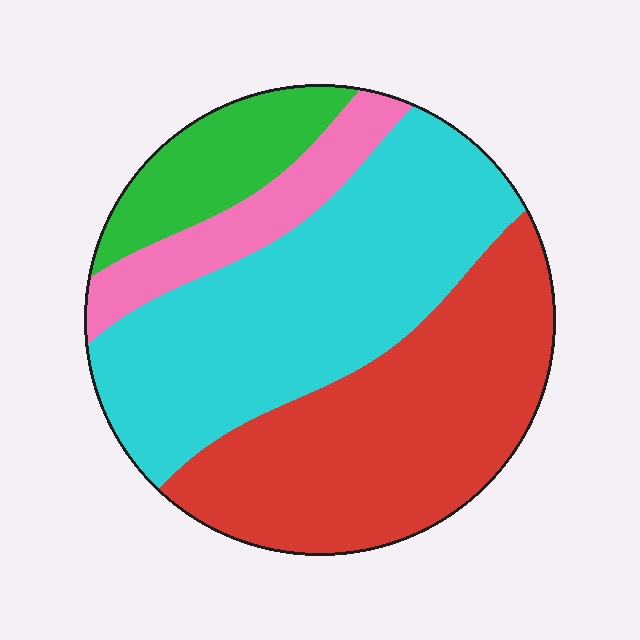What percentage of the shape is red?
Red covers around 35% of the shape.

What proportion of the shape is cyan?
Cyan takes up about two fifths (2/5) of the shape.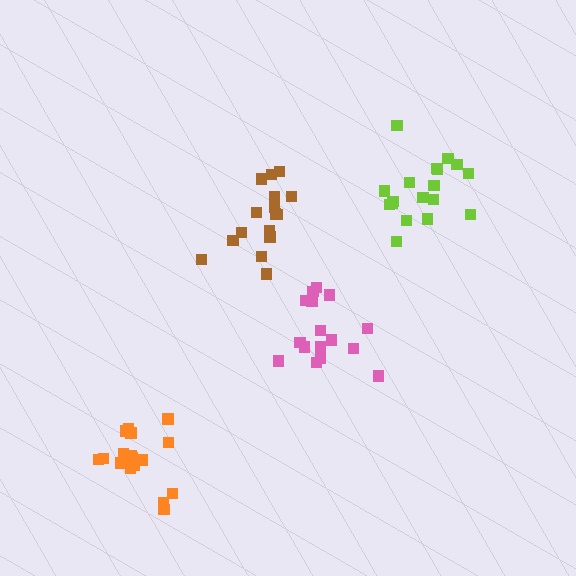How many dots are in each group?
Group 1: 18 dots, Group 2: 16 dots, Group 3: 16 dots, Group 4: 17 dots (67 total).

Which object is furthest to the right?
The lime cluster is rightmost.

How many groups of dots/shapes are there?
There are 4 groups.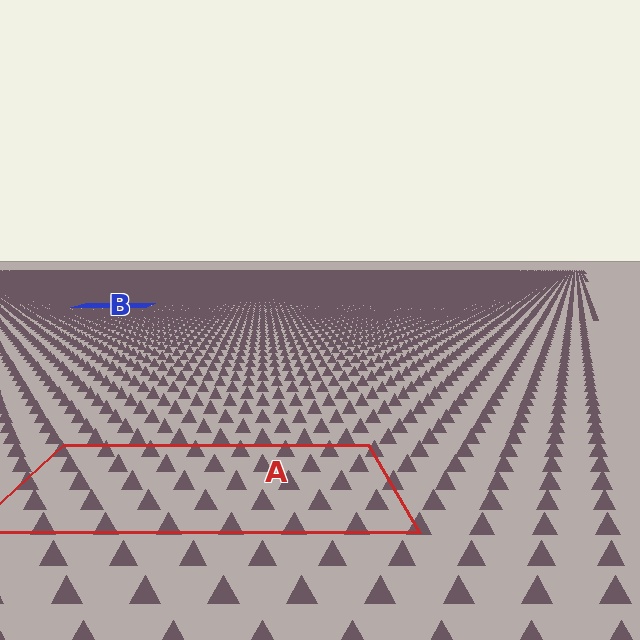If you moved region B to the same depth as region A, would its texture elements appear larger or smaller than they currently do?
They would appear larger. At a closer depth, the same texture elements are projected at a bigger on-screen size.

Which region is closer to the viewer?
Region A is closer. The texture elements there are larger and more spread out.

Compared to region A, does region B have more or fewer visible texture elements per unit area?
Region B has more texture elements per unit area — they are packed more densely because it is farther away.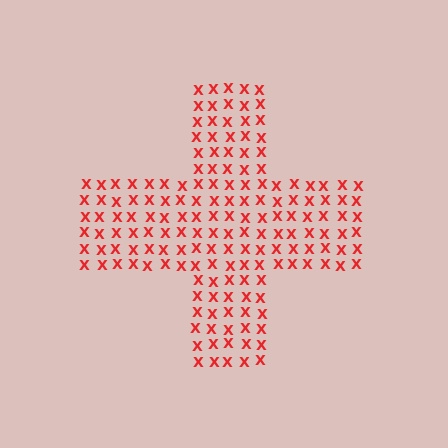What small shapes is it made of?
It is made of small letter X's.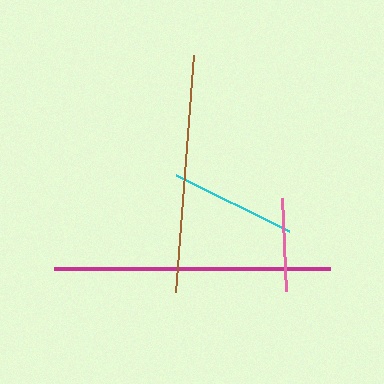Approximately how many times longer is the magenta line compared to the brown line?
The magenta line is approximately 1.2 times the length of the brown line.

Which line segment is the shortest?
The pink line is the shortest at approximately 93 pixels.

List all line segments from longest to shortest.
From longest to shortest: magenta, brown, cyan, pink.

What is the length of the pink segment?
The pink segment is approximately 93 pixels long.